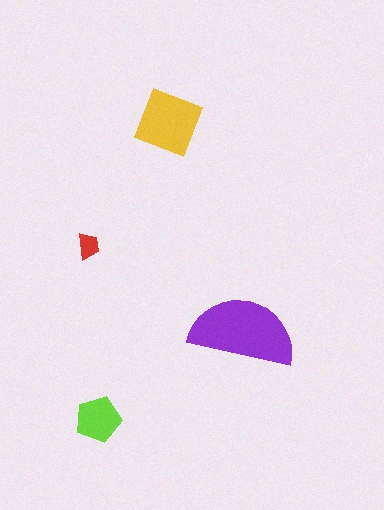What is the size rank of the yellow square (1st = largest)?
2nd.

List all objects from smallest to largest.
The red trapezoid, the lime pentagon, the yellow square, the purple semicircle.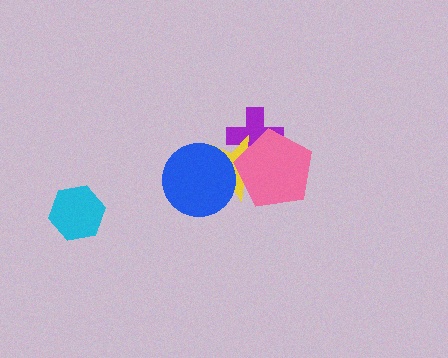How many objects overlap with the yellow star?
3 objects overlap with the yellow star.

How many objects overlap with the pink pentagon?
2 objects overlap with the pink pentagon.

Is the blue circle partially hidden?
No, no other shape covers it.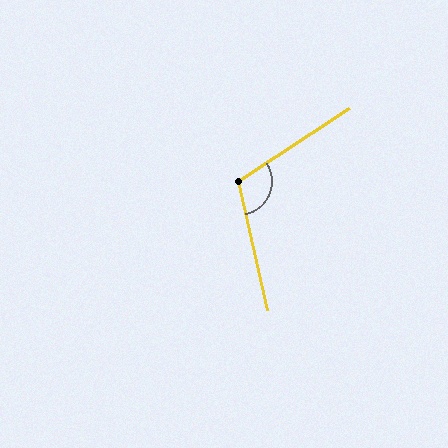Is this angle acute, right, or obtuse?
It is obtuse.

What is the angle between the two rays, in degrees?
Approximately 111 degrees.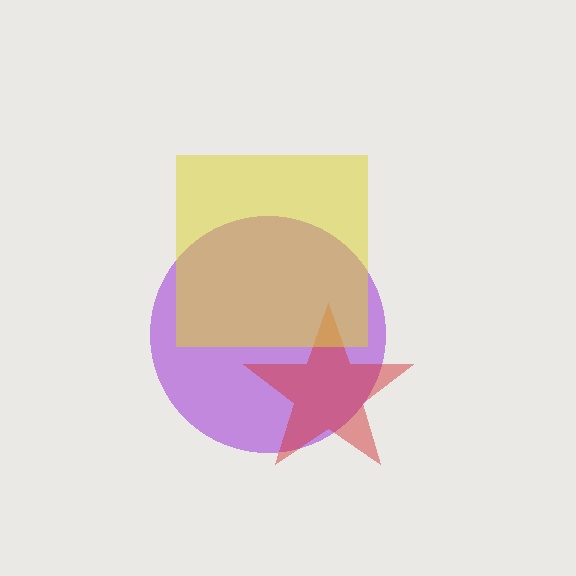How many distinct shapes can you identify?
There are 3 distinct shapes: a purple circle, a red star, a yellow square.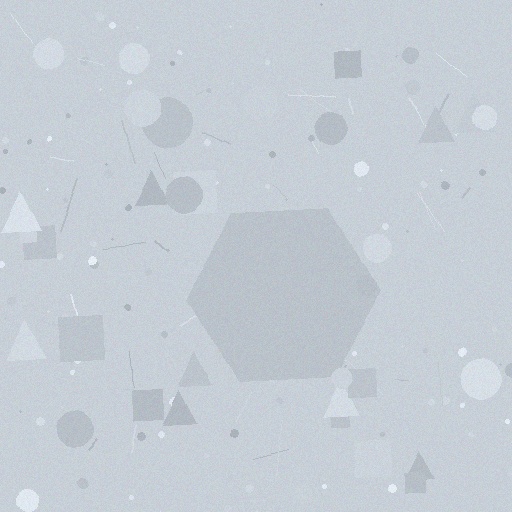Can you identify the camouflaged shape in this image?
The camouflaged shape is a hexagon.